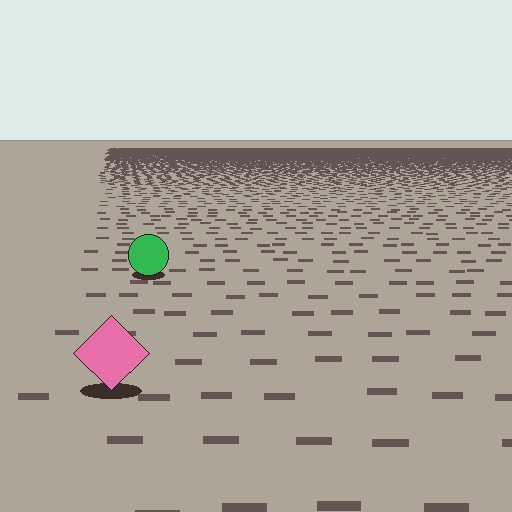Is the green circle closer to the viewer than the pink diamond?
No. The pink diamond is closer — you can tell from the texture gradient: the ground texture is coarser near it.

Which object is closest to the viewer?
The pink diamond is closest. The texture marks near it are larger and more spread out.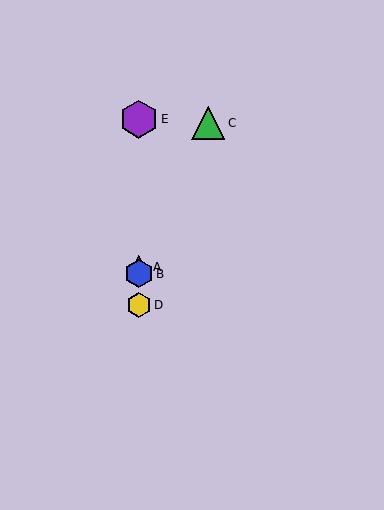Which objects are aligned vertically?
Objects A, B, D, E are aligned vertically.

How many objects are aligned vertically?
4 objects (A, B, D, E) are aligned vertically.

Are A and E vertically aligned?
Yes, both are at x≈139.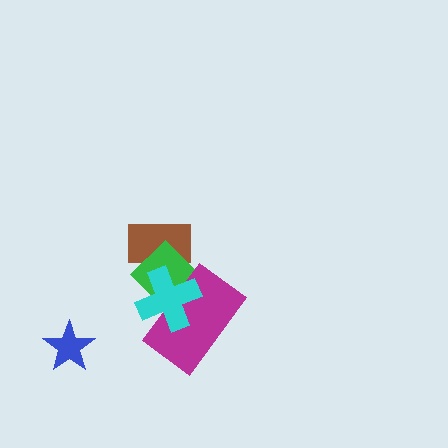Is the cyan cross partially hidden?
No, no other shape covers it.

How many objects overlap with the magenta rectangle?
2 objects overlap with the magenta rectangle.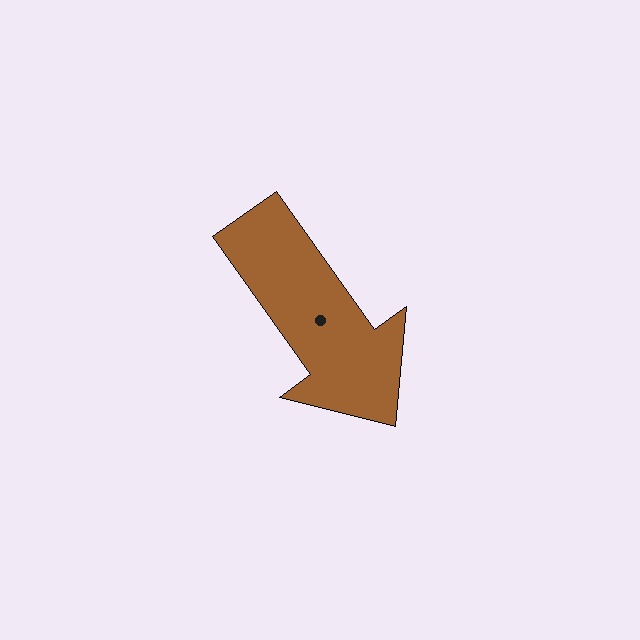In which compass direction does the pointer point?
Southeast.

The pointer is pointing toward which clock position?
Roughly 5 o'clock.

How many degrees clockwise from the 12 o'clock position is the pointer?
Approximately 145 degrees.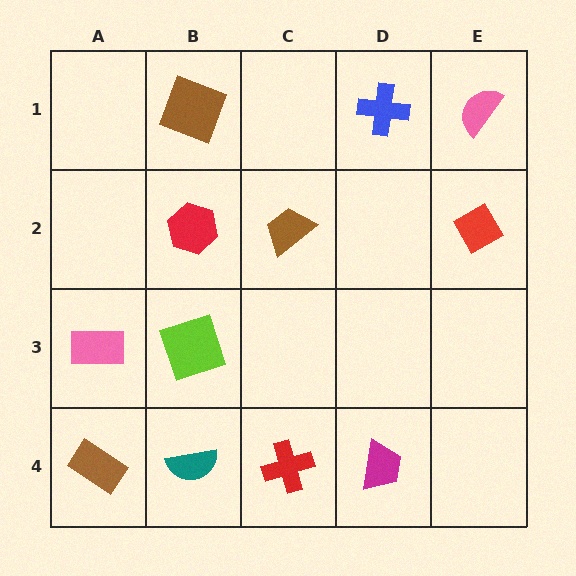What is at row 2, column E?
A red diamond.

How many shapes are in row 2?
3 shapes.